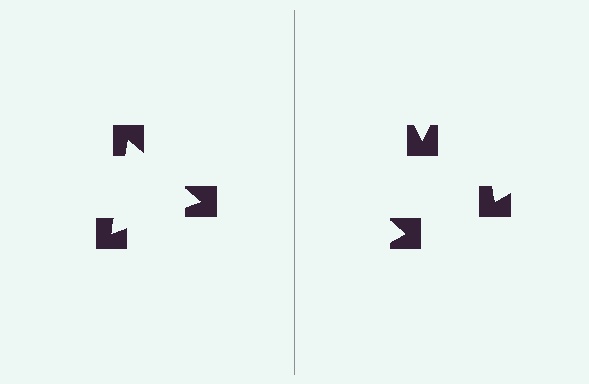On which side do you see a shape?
An illusory triangle appears on the left side. On the right side the wedge cuts are rotated, so no coherent shape forms.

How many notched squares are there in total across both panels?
6 — 3 on each side.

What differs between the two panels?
The notched squares are positioned identically on both sides; only the wedge orientations differ. On the left they align to a triangle; on the right they are misaligned.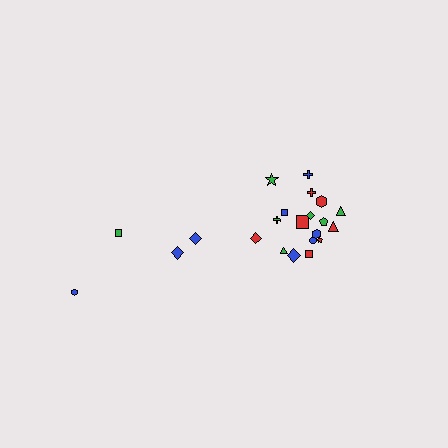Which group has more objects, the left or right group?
The right group.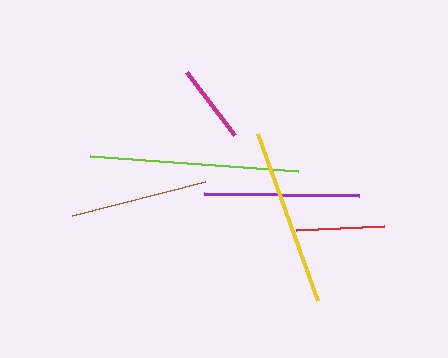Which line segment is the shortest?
The magenta line is the shortest at approximately 79 pixels.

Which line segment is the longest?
The lime line is the longest at approximately 208 pixels.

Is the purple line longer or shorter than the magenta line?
The purple line is longer than the magenta line.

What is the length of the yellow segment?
The yellow segment is approximately 177 pixels long.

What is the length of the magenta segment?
The magenta segment is approximately 79 pixels long.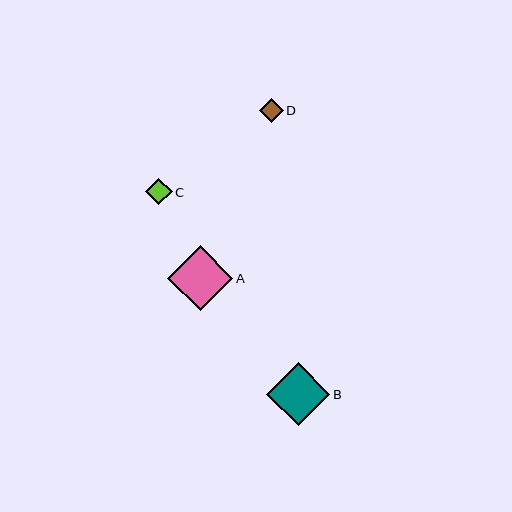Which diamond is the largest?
Diamond A is the largest with a size of approximately 65 pixels.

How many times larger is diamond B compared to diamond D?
Diamond B is approximately 2.7 times the size of diamond D.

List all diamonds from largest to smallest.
From largest to smallest: A, B, C, D.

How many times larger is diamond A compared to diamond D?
Diamond A is approximately 2.8 times the size of diamond D.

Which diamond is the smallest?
Diamond D is the smallest with a size of approximately 24 pixels.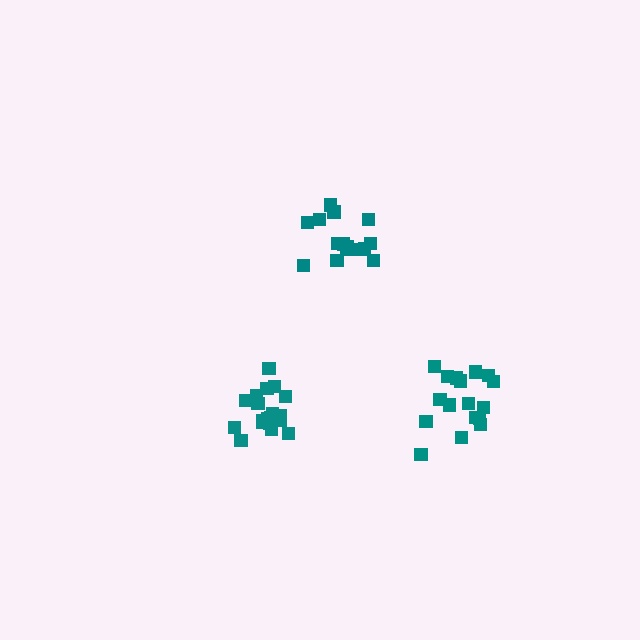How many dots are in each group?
Group 1: 19 dots, Group 2: 16 dots, Group 3: 17 dots (52 total).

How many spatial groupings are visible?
There are 3 spatial groupings.